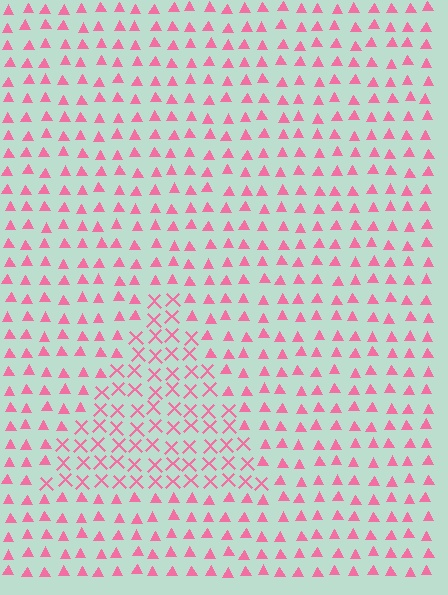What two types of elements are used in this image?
The image uses X marks inside the triangle region and triangles outside it.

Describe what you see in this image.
The image is filled with small pink elements arranged in a uniform grid. A triangle-shaped region contains X marks, while the surrounding area contains triangles. The boundary is defined purely by the change in element shape.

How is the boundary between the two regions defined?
The boundary is defined by a change in element shape: X marks inside vs. triangles outside. All elements share the same color and spacing.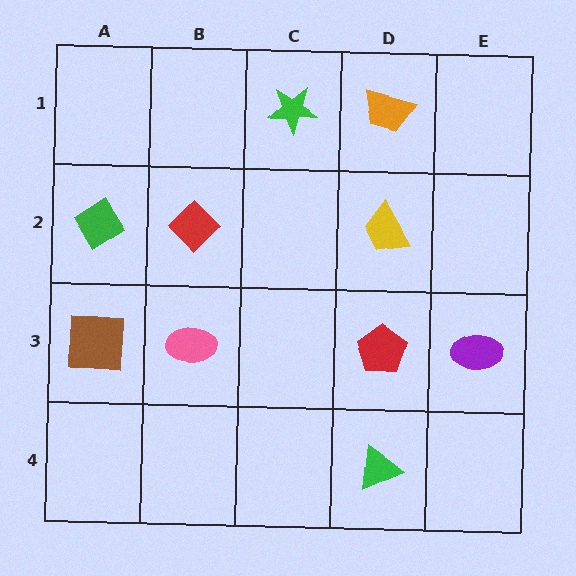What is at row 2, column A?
A green diamond.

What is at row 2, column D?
A yellow trapezoid.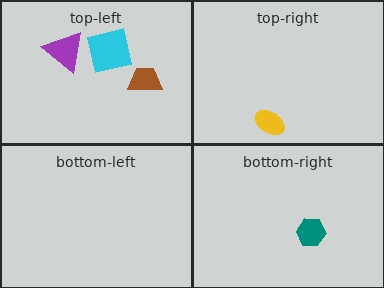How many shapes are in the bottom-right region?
1.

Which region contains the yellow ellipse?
The top-right region.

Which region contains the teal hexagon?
The bottom-right region.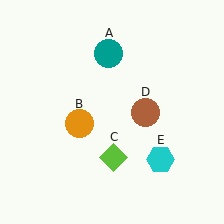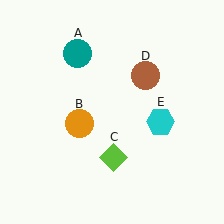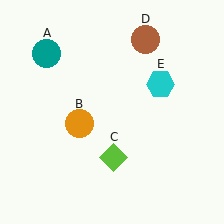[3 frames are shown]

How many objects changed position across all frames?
3 objects changed position: teal circle (object A), brown circle (object D), cyan hexagon (object E).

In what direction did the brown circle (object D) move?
The brown circle (object D) moved up.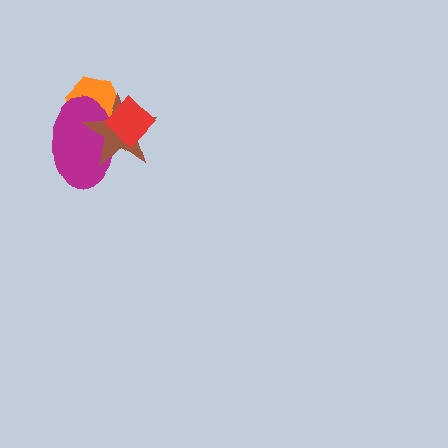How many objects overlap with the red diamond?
3 objects overlap with the red diamond.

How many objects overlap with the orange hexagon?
3 objects overlap with the orange hexagon.